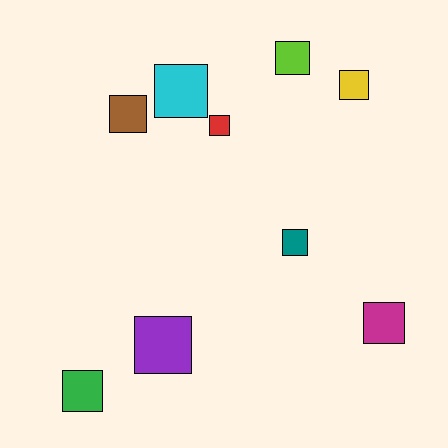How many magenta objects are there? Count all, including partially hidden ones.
There is 1 magenta object.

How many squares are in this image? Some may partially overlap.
There are 9 squares.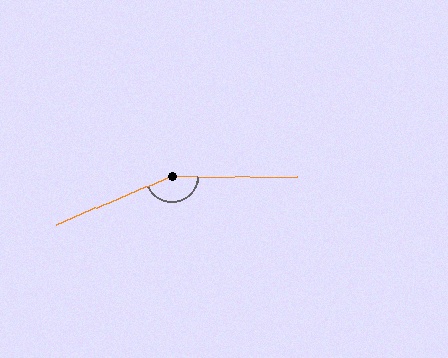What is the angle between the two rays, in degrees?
Approximately 157 degrees.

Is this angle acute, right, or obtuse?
It is obtuse.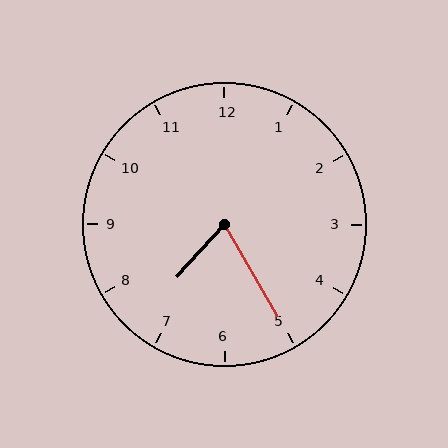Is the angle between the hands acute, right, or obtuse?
It is acute.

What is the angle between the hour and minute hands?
Approximately 72 degrees.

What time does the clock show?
7:25.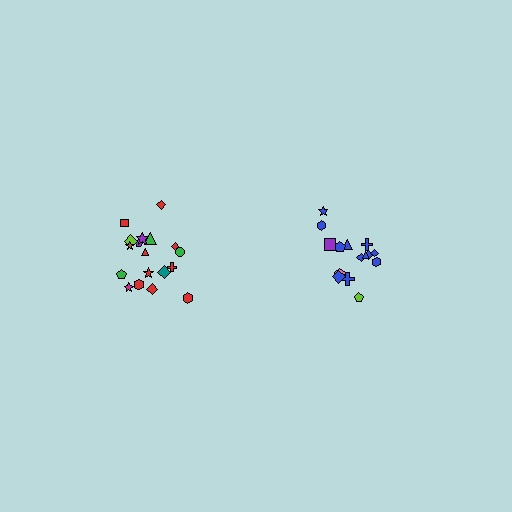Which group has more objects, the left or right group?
The left group.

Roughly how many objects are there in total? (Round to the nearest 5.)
Roughly 35 objects in total.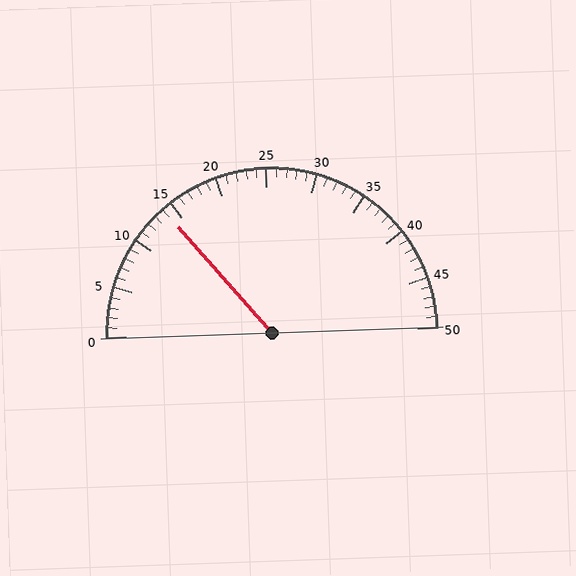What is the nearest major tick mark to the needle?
The nearest major tick mark is 15.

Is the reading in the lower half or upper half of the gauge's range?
The reading is in the lower half of the range (0 to 50).